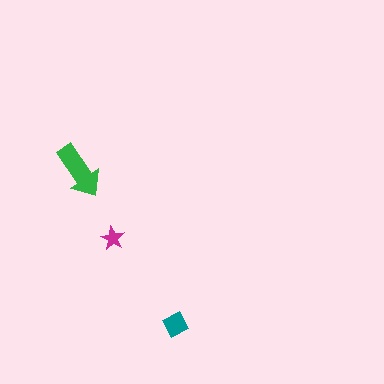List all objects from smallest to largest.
The magenta star, the teal diamond, the green arrow.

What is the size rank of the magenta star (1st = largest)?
3rd.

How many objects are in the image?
There are 3 objects in the image.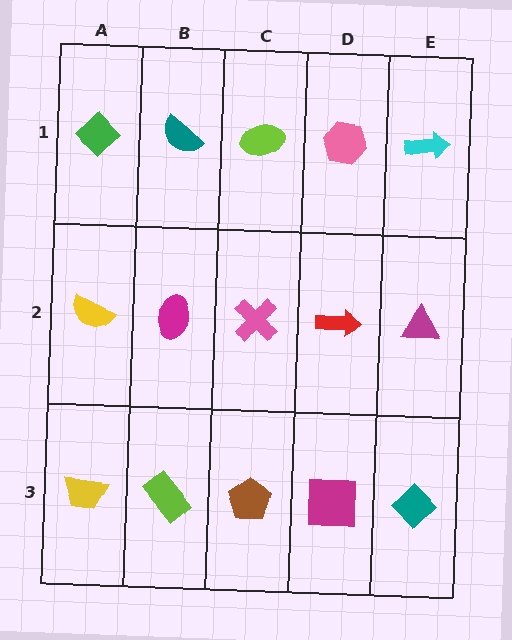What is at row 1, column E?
A cyan arrow.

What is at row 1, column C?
A lime ellipse.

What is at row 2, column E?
A magenta triangle.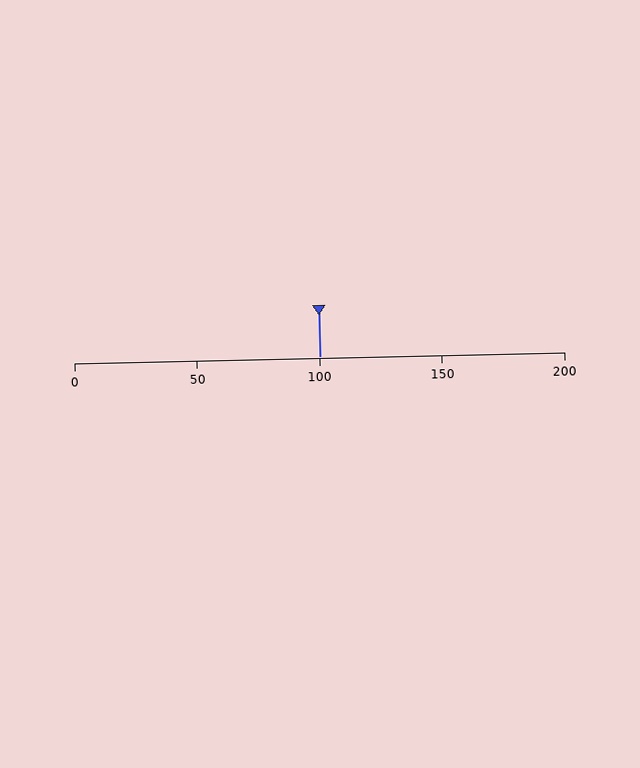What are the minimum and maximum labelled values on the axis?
The axis runs from 0 to 200.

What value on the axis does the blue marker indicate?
The marker indicates approximately 100.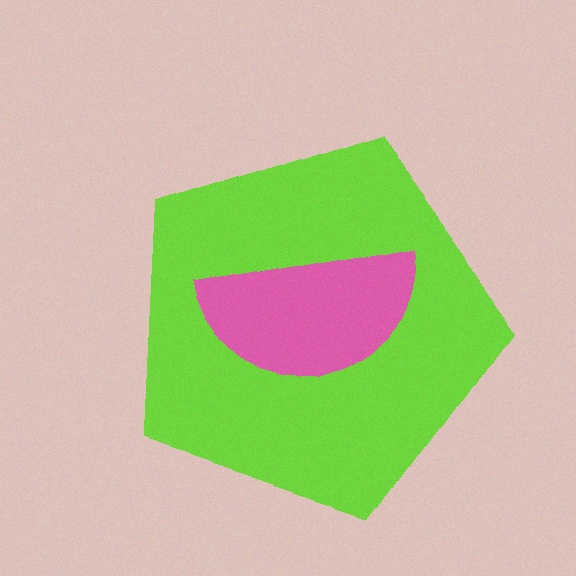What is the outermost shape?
The lime pentagon.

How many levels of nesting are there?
2.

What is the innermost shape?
The pink semicircle.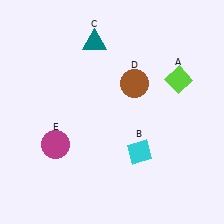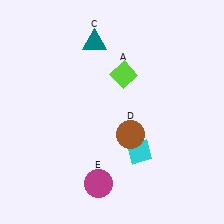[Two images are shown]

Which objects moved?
The objects that moved are: the lime diamond (A), the brown circle (D), the magenta circle (E).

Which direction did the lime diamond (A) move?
The lime diamond (A) moved left.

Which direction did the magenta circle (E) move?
The magenta circle (E) moved right.